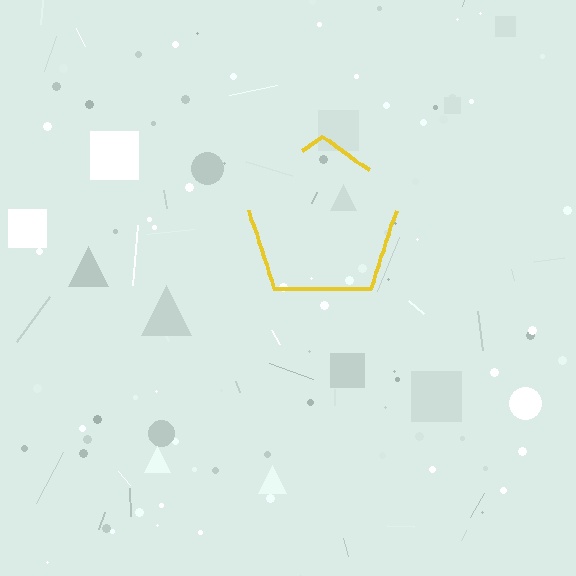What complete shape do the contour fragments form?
The contour fragments form a pentagon.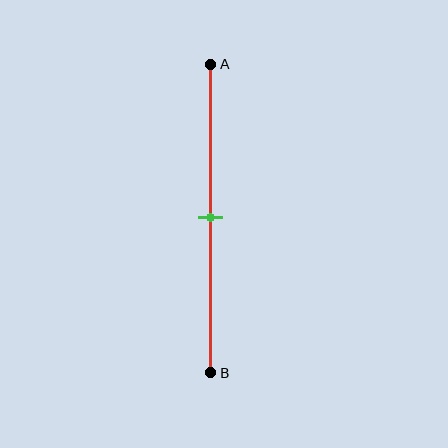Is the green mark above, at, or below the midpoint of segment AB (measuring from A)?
The green mark is approximately at the midpoint of segment AB.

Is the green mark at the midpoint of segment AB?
Yes, the mark is approximately at the midpoint.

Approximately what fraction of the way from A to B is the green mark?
The green mark is approximately 50% of the way from A to B.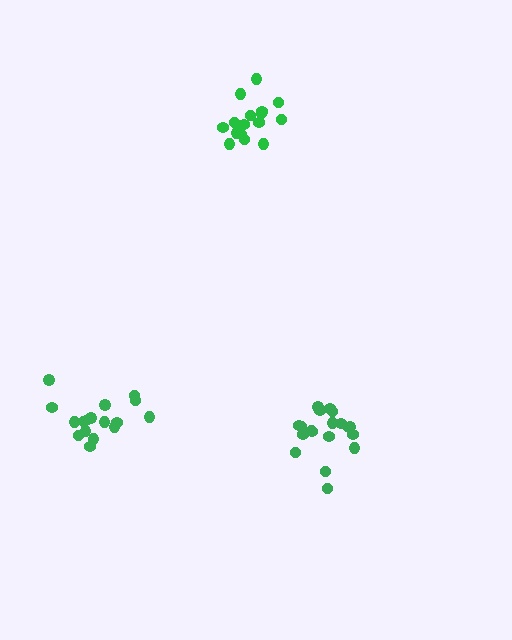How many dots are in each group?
Group 1: 17 dots, Group 2: 19 dots, Group 3: 16 dots (52 total).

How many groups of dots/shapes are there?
There are 3 groups.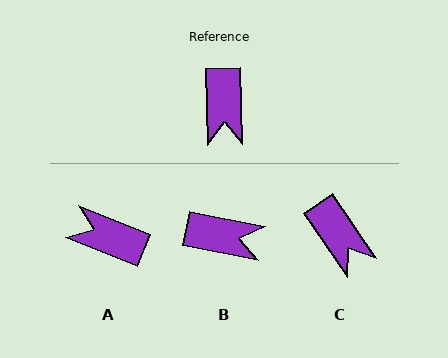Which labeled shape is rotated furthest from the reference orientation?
A, about 114 degrees away.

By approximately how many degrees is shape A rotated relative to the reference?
Approximately 114 degrees clockwise.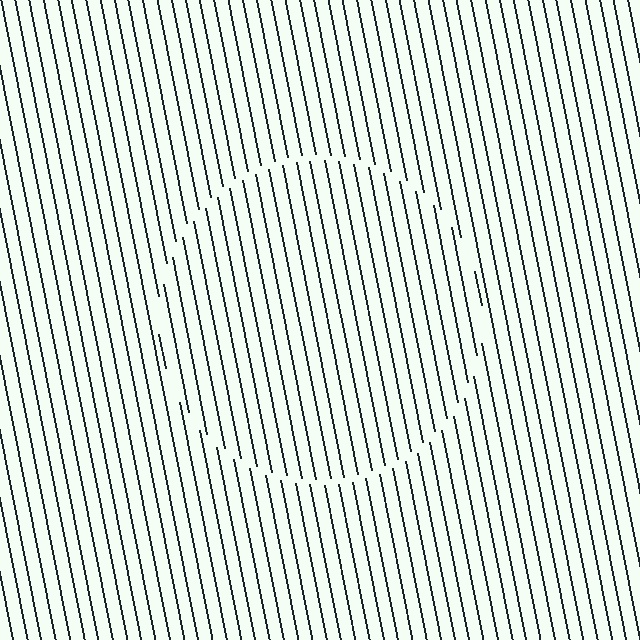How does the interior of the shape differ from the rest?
The interior of the shape contains the same grating, shifted by half a period — the contour is defined by the phase discontinuity where line-ends from the inner and outer gratings abut.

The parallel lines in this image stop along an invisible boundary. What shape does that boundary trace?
An illusory circle. The interior of the shape contains the same grating, shifted by half a period — the contour is defined by the phase discontinuity where line-ends from the inner and outer gratings abut.